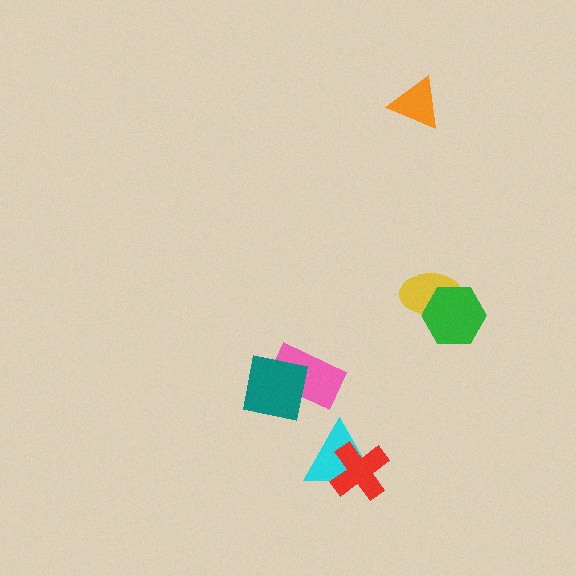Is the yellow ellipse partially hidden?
Yes, it is partially covered by another shape.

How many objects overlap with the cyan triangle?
1 object overlaps with the cyan triangle.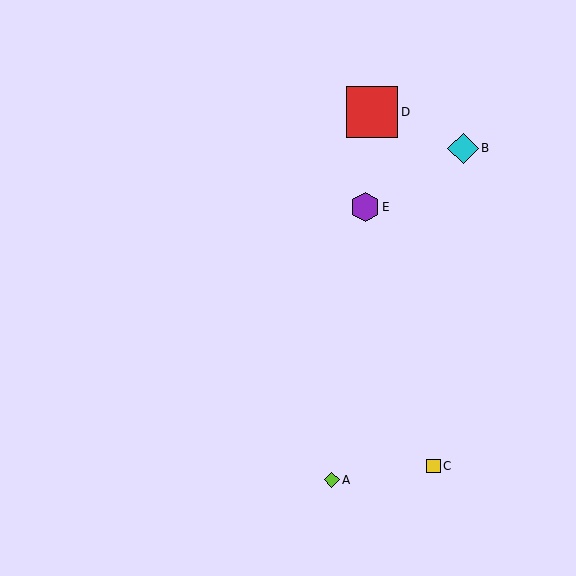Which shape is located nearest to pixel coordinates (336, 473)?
The lime diamond (labeled A) at (332, 480) is nearest to that location.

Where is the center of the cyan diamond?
The center of the cyan diamond is at (463, 148).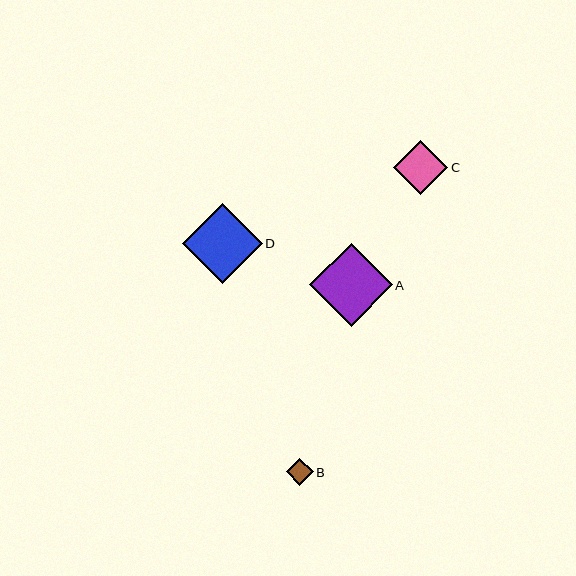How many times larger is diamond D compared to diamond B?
Diamond D is approximately 3.0 times the size of diamond B.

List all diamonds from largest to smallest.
From largest to smallest: A, D, C, B.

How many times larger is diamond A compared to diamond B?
Diamond A is approximately 3.1 times the size of diamond B.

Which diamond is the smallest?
Diamond B is the smallest with a size of approximately 27 pixels.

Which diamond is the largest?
Diamond A is the largest with a size of approximately 83 pixels.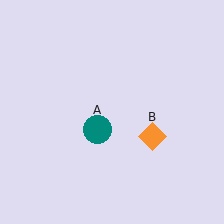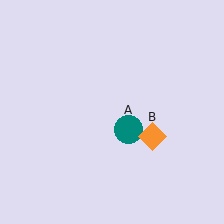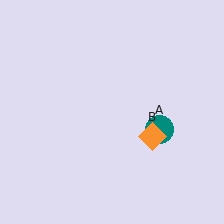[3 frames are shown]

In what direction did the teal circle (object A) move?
The teal circle (object A) moved right.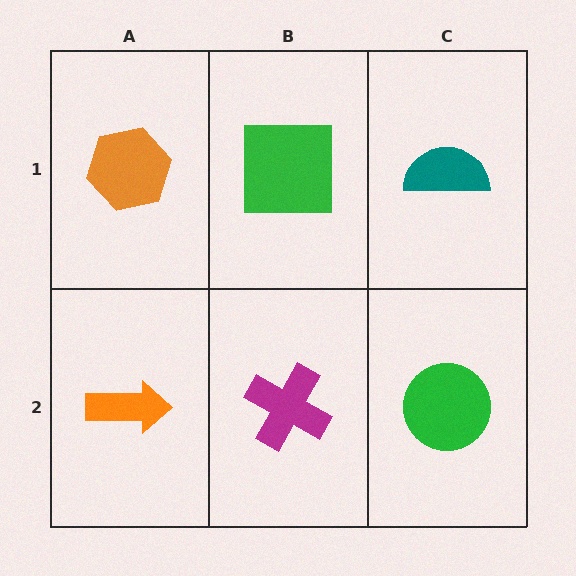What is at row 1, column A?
An orange hexagon.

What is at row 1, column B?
A green square.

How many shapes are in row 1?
3 shapes.